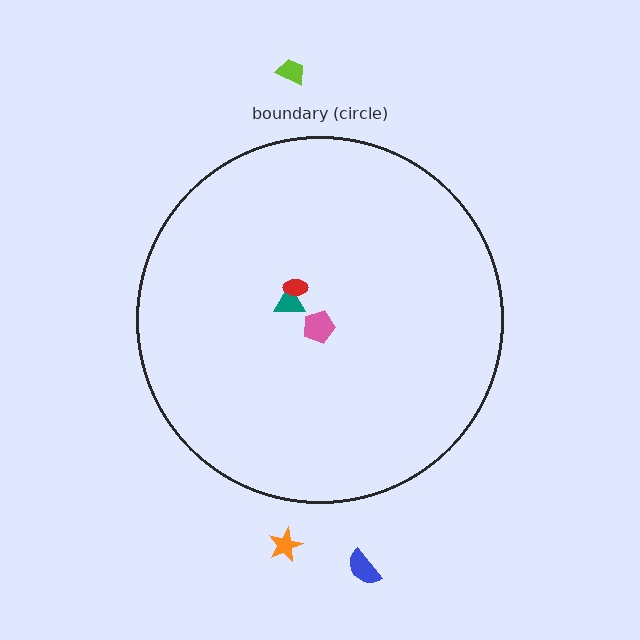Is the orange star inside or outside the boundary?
Outside.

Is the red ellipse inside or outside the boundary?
Inside.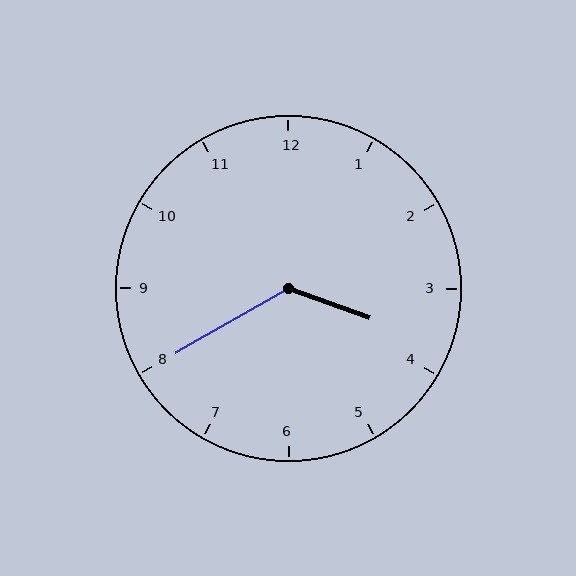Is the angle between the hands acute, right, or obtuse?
It is obtuse.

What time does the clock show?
3:40.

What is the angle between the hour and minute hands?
Approximately 130 degrees.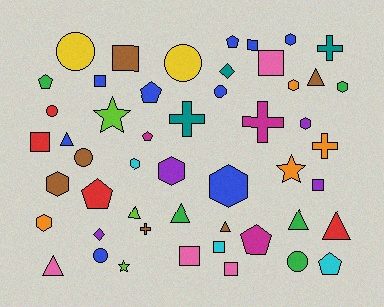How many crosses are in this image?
There are 5 crosses.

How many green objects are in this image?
There are 5 green objects.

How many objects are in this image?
There are 50 objects.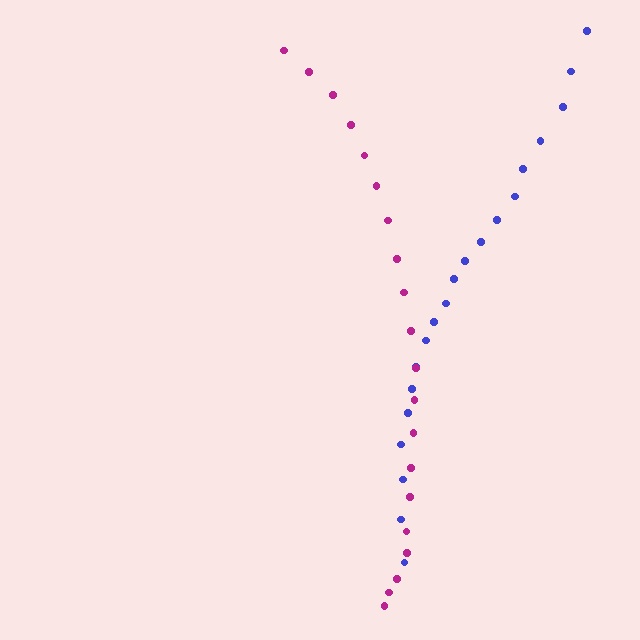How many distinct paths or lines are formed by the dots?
There are 2 distinct paths.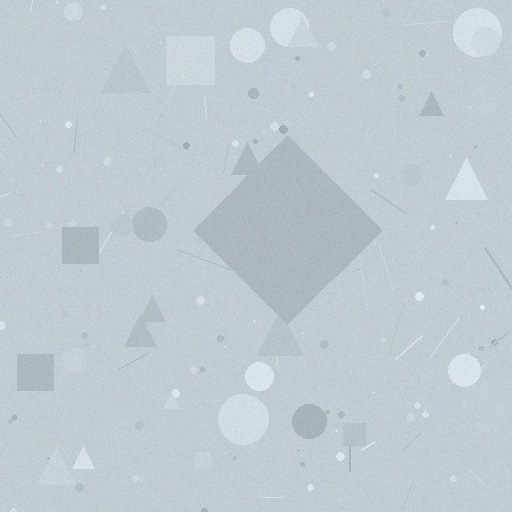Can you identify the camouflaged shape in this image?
The camouflaged shape is a diamond.